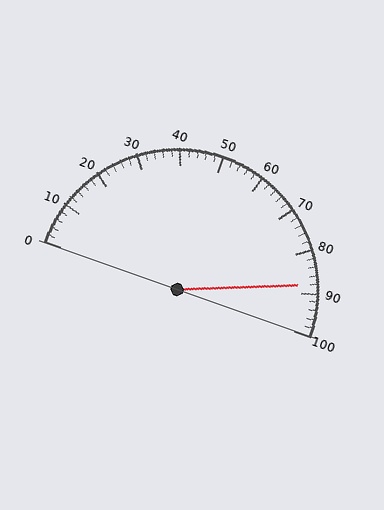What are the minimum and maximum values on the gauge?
The gauge ranges from 0 to 100.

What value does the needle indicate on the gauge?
The needle indicates approximately 88.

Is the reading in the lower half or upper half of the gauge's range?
The reading is in the upper half of the range (0 to 100).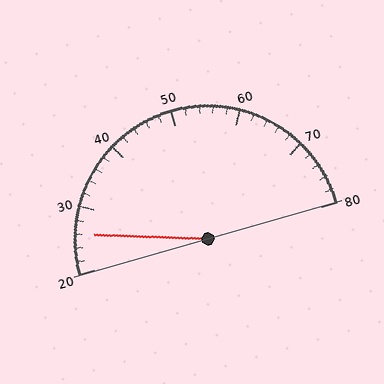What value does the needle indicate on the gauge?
The needle indicates approximately 26.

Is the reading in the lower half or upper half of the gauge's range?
The reading is in the lower half of the range (20 to 80).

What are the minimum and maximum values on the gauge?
The gauge ranges from 20 to 80.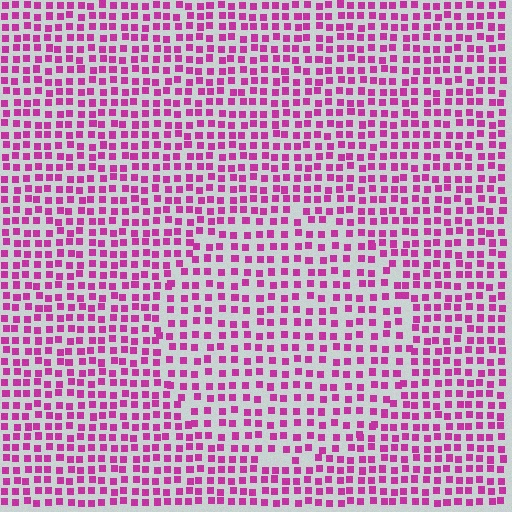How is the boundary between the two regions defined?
The boundary is defined by a change in element density (approximately 1.4x ratio). All elements are the same color, size, and shape.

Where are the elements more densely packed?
The elements are more densely packed outside the circle boundary.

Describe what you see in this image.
The image contains small magenta elements arranged at two different densities. A circle-shaped region is visible where the elements are less densely packed than the surrounding area.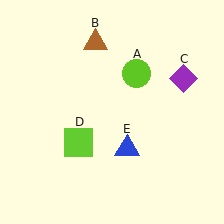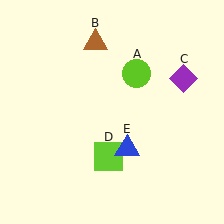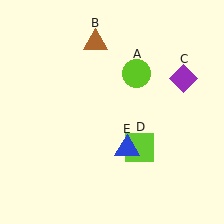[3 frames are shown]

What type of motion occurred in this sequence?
The lime square (object D) rotated counterclockwise around the center of the scene.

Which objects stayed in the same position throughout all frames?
Lime circle (object A) and brown triangle (object B) and purple diamond (object C) and blue triangle (object E) remained stationary.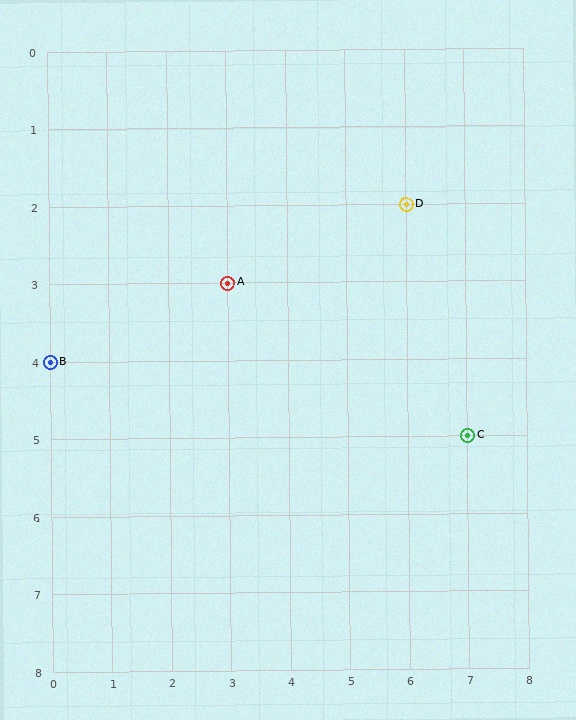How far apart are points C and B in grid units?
Points C and B are 7 columns and 1 row apart (about 7.1 grid units diagonally).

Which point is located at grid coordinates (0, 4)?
Point B is at (0, 4).